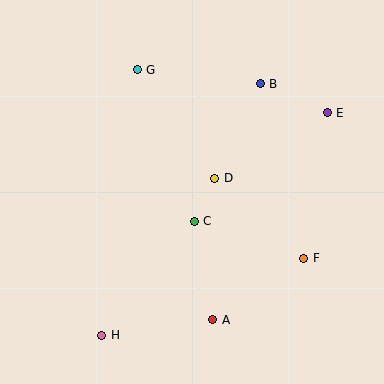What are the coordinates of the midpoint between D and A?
The midpoint between D and A is at (214, 249).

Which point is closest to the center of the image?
Point D at (215, 178) is closest to the center.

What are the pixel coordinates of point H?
Point H is at (102, 335).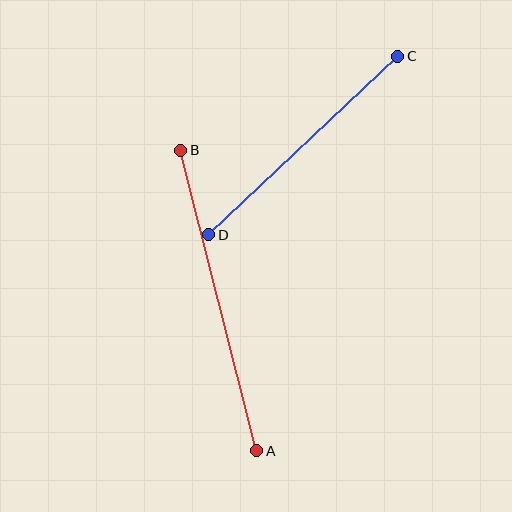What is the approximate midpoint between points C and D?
The midpoint is at approximately (303, 145) pixels.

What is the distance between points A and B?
The distance is approximately 310 pixels.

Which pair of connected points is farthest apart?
Points A and B are farthest apart.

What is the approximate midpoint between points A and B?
The midpoint is at approximately (219, 300) pixels.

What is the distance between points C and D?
The distance is approximately 260 pixels.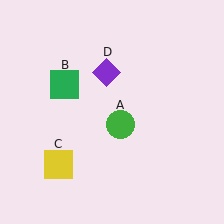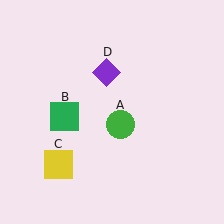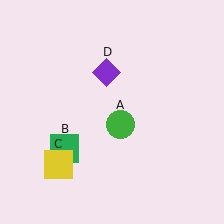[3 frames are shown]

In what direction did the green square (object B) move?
The green square (object B) moved down.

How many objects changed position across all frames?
1 object changed position: green square (object B).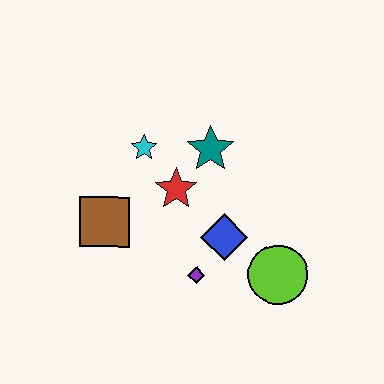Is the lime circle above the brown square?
No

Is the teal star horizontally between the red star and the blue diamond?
Yes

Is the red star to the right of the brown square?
Yes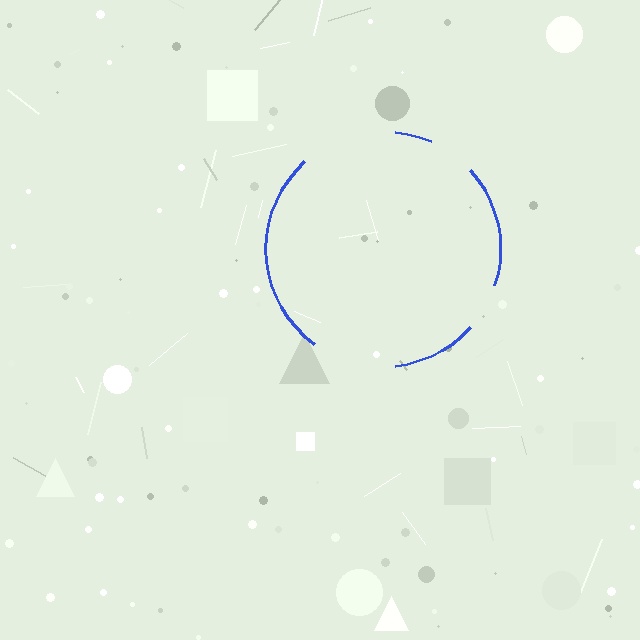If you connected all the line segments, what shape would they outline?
They would outline a circle.